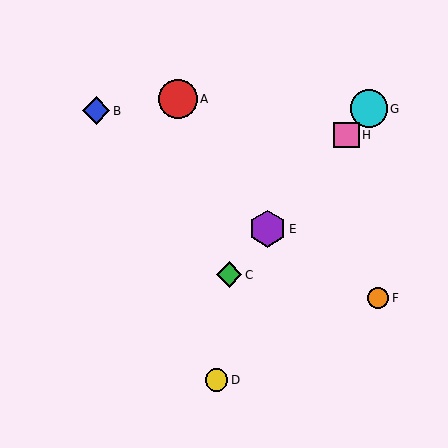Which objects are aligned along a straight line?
Objects C, E, G, H are aligned along a straight line.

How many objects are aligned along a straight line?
4 objects (C, E, G, H) are aligned along a straight line.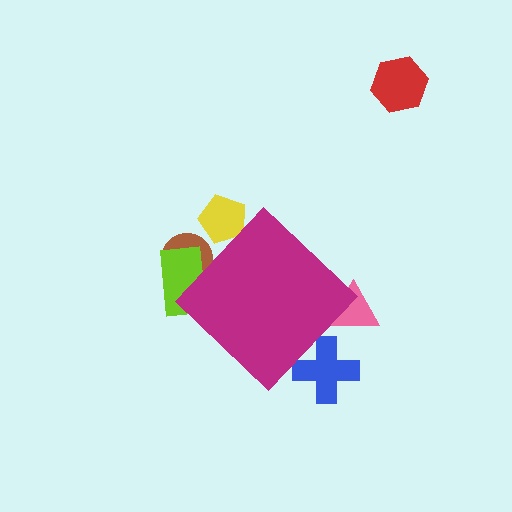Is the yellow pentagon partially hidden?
Yes, the yellow pentagon is partially hidden behind the magenta diamond.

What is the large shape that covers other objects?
A magenta diamond.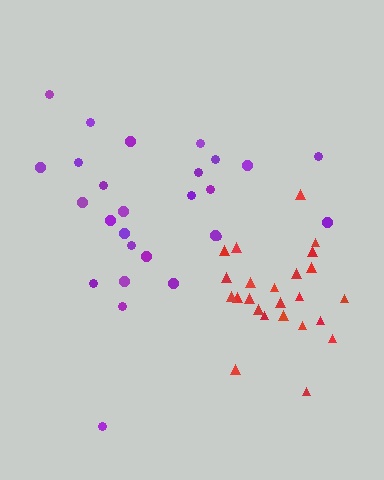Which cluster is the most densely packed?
Red.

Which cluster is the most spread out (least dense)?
Purple.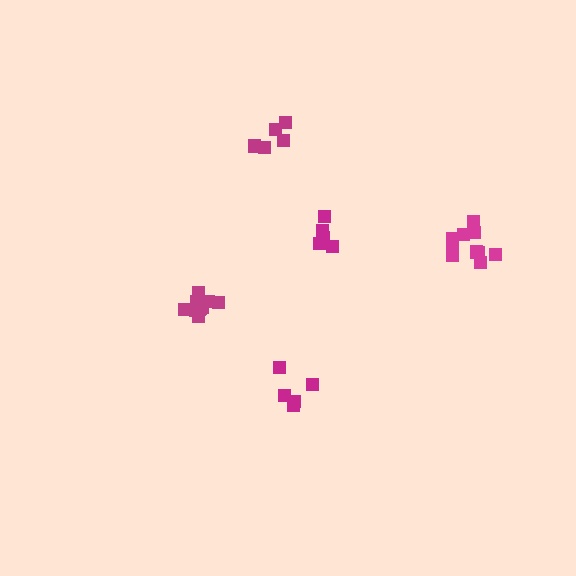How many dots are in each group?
Group 1: 5 dots, Group 2: 11 dots, Group 3: 5 dots, Group 4: 5 dots, Group 5: 10 dots (36 total).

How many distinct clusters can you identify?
There are 5 distinct clusters.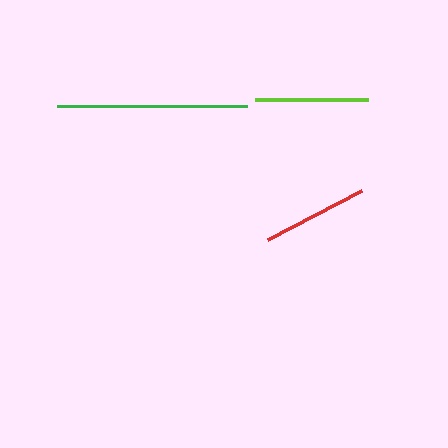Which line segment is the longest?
The green line is the longest at approximately 191 pixels.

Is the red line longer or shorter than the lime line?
The lime line is longer than the red line.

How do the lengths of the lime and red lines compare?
The lime and red lines are approximately the same length.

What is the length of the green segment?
The green segment is approximately 191 pixels long.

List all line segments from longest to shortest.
From longest to shortest: green, lime, red.